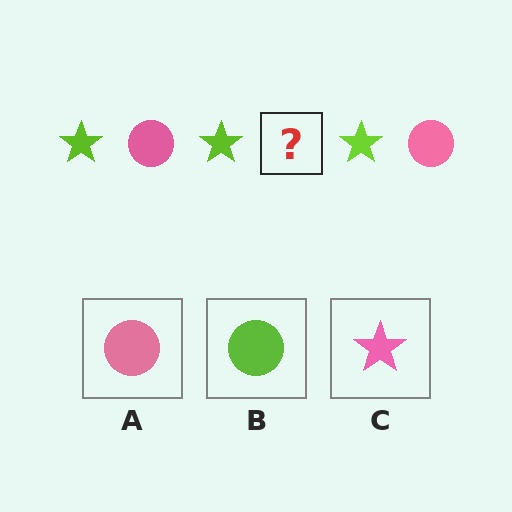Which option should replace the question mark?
Option A.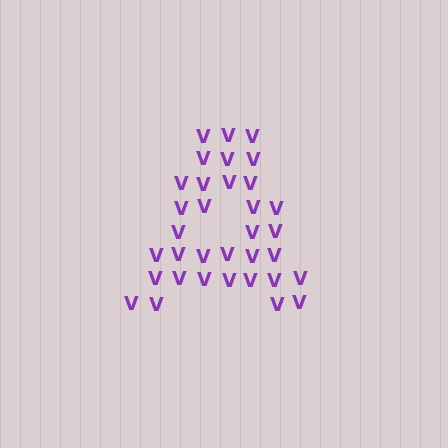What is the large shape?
The large shape is the letter A.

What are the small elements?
The small elements are letter V's.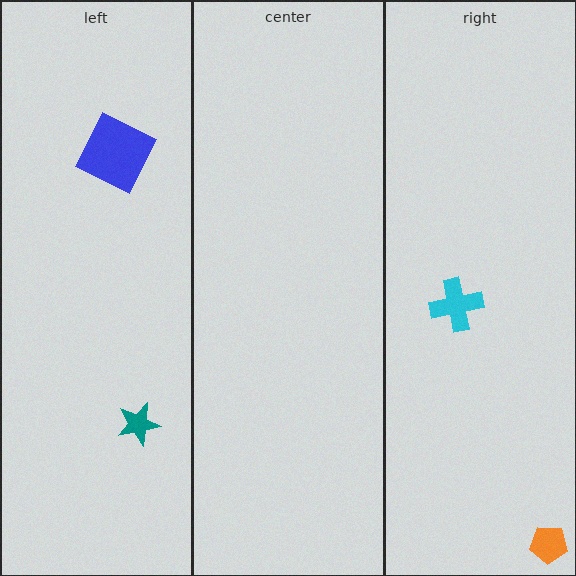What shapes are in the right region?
The cyan cross, the orange pentagon.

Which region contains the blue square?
The left region.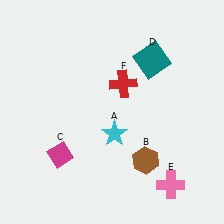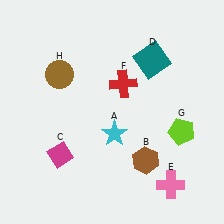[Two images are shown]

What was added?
A lime pentagon (G), a brown circle (H) were added in Image 2.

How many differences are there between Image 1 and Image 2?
There are 2 differences between the two images.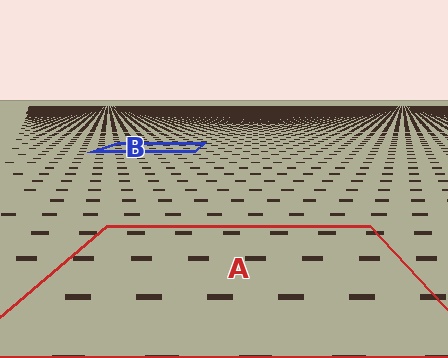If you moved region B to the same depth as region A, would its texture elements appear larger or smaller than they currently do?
They would appear larger. At a closer depth, the same texture elements are projected at a bigger on-screen size.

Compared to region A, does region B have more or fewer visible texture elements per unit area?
Region B has more texture elements per unit area — they are packed more densely because it is farther away.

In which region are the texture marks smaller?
The texture marks are smaller in region B, because it is farther away.